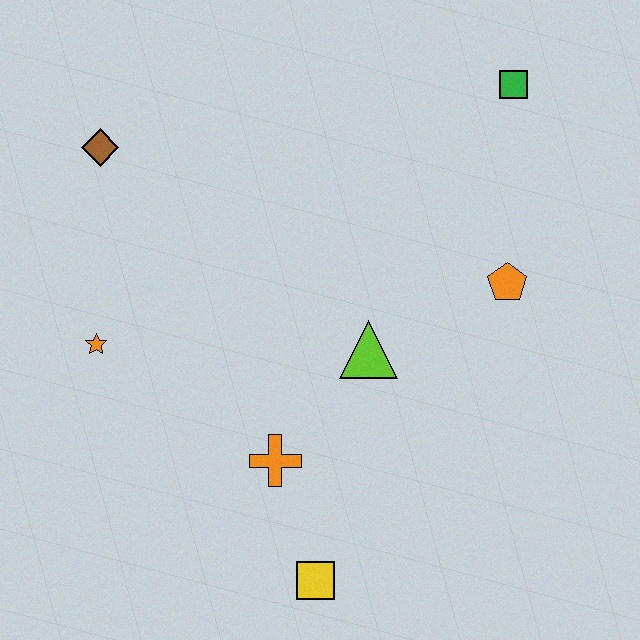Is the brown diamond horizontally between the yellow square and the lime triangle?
No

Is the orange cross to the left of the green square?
Yes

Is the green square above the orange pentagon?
Yes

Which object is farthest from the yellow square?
The green square is farthest from the yellow square.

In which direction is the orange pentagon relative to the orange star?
The orange pentagon is to the right of the orange star.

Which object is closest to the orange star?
The brown diamond is closest to the orange star.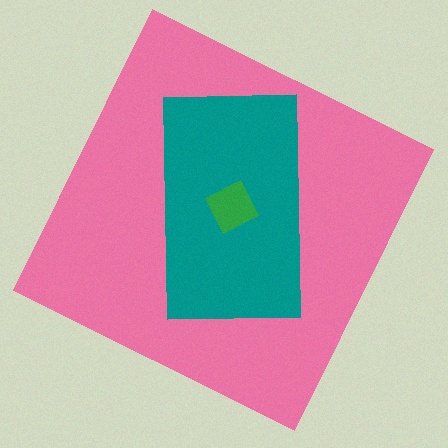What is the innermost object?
The green diamond.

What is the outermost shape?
The pink square.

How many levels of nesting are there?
3.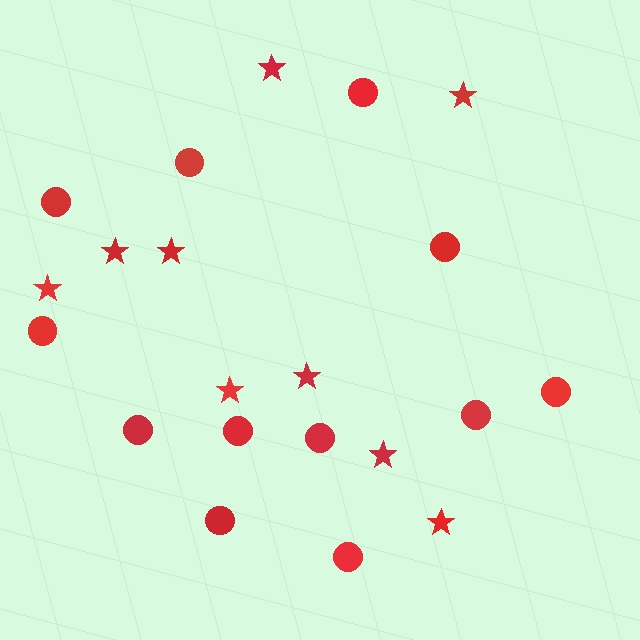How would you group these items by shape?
There are 2 groups: one group of circles (12) and one group of stars (9).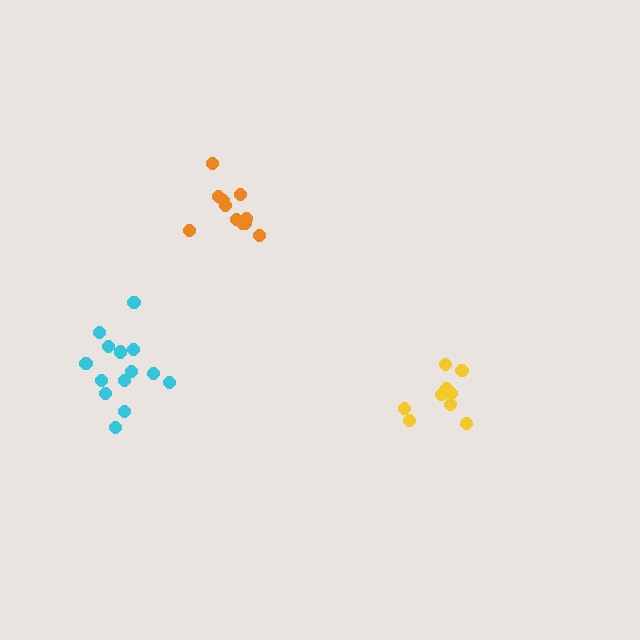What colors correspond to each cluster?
The clusters are colored: orange, yellow, cyan.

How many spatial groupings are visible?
There are 3 spatial groupings.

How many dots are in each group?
Group 1: 11 dots, Group 2: 10 dots, Group 3: 14 dots (35 total).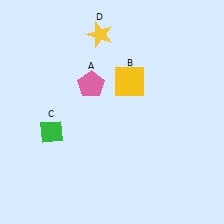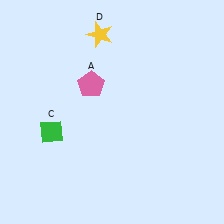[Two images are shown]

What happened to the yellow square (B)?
The yellow square (B) was removed in Image 2. It was in the top-right area of Image 1.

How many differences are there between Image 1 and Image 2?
There is 1 difference between the two images.